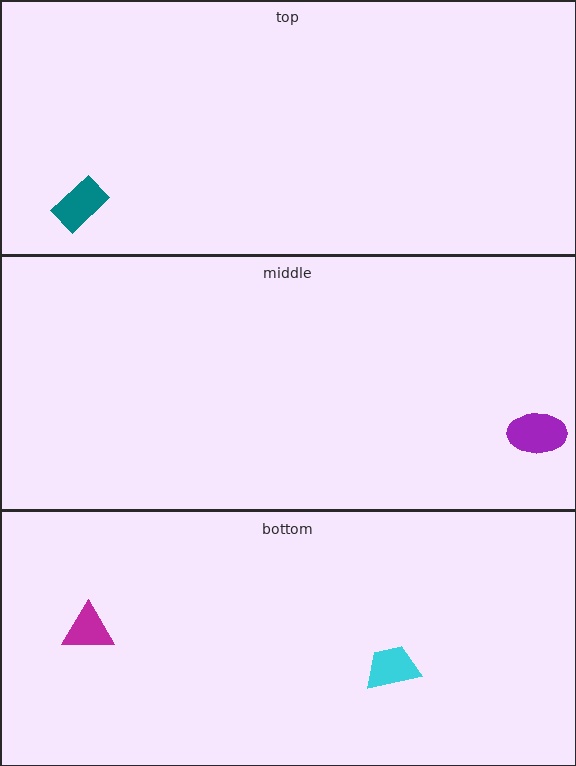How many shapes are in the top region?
1.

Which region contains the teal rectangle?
The top region.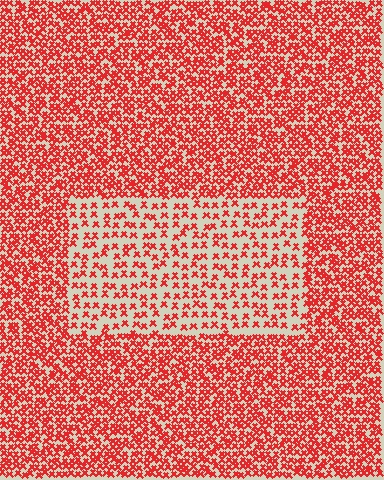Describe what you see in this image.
The image contains small red elements arranged at two different densities. A rectangle-shaped region is visible where the elements are less densely packed than the surrounding area.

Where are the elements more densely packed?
The elements are more densely packed outside the rectangle boundary.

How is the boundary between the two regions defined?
The boundary is defined by a change in element density (approximately 2.2x ratio). All elements are the same color, size, and shape.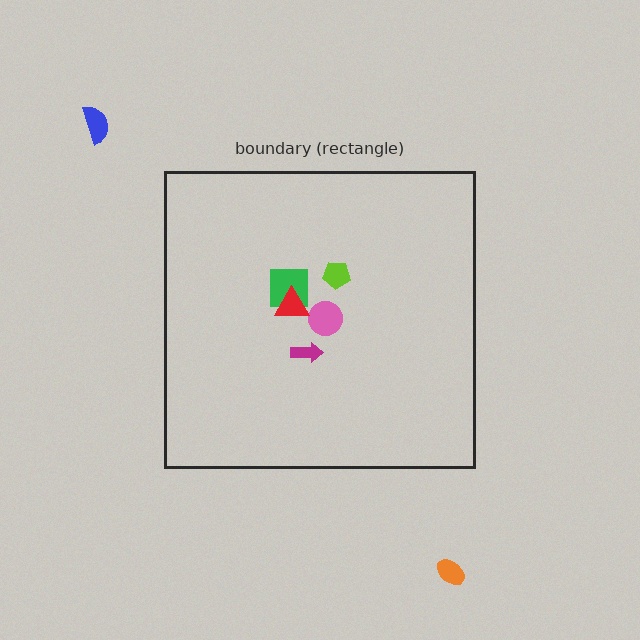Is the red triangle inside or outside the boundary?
Inside.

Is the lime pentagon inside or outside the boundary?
Inside.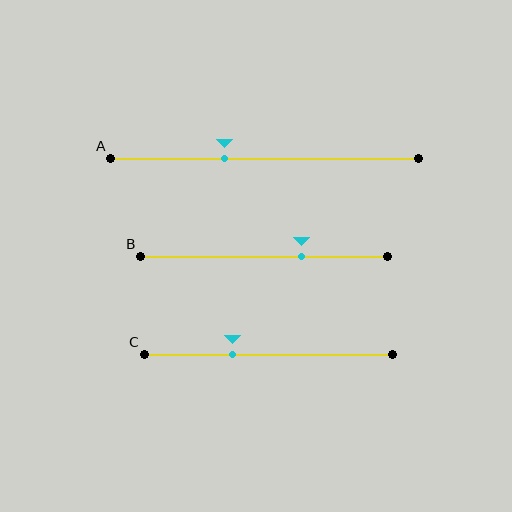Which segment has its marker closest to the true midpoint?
Segment A has its marker closest to the true midpoint.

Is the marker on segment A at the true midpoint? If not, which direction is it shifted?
No, the marker on segment A is shifted to the left by about 13% of the segment length.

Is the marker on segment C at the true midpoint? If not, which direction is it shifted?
No, the marker on segment C is shifted to the left by about 14% of the segment length.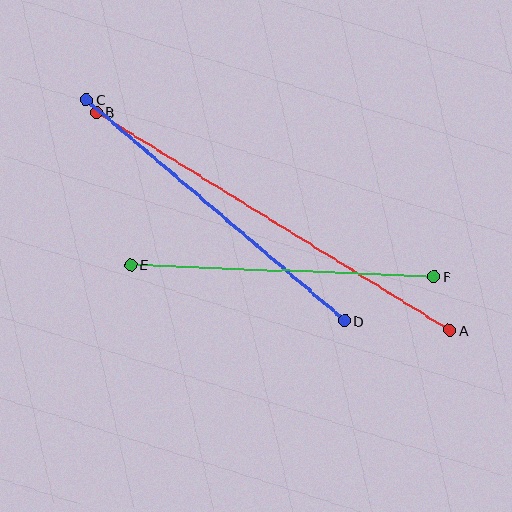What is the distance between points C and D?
The distance is approximately 340 pixels.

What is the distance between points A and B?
The distance is approximately 415 pixels.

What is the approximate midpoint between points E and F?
The midpoint is at approximately (282, 271) pixels.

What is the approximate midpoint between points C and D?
The midpoint is at approximately (216, 210) pixels.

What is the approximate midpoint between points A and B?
The midpoint is at approximately (273, 221) pixels.